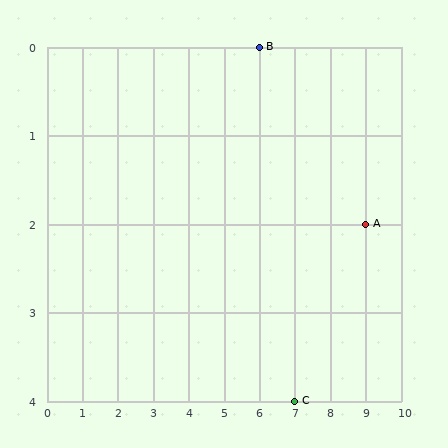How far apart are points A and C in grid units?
Points A and C are 2 columns and 2 rows apart (about 2.8 grid units diagonally).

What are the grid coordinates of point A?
Point A is at grid coordinates (9, 2).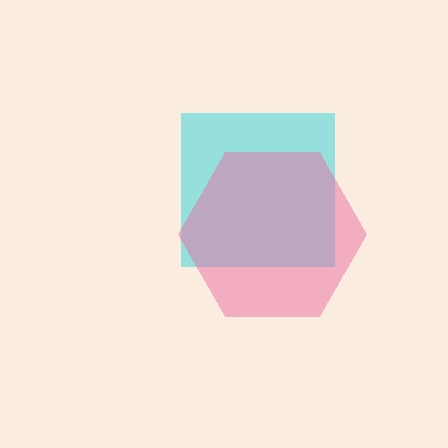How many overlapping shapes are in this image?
There are 2 overlapping shapes in the image.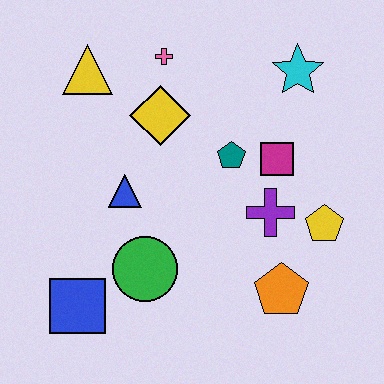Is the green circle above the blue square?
Yes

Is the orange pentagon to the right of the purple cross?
Yes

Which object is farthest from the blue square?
The cyan star is farthest from the blue square.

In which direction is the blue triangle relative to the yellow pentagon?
The blue triangle is to the left of the yellow pentagon.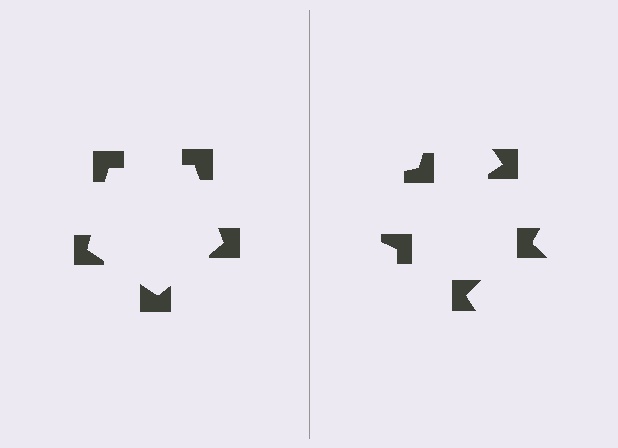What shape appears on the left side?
An illusory pentagon.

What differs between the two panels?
The notched squares are positioned identically on both sides; only the wedge orientations differ. On the left they align to a pentagon; on the right they are misaligned.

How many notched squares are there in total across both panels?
10 — 5 on each side.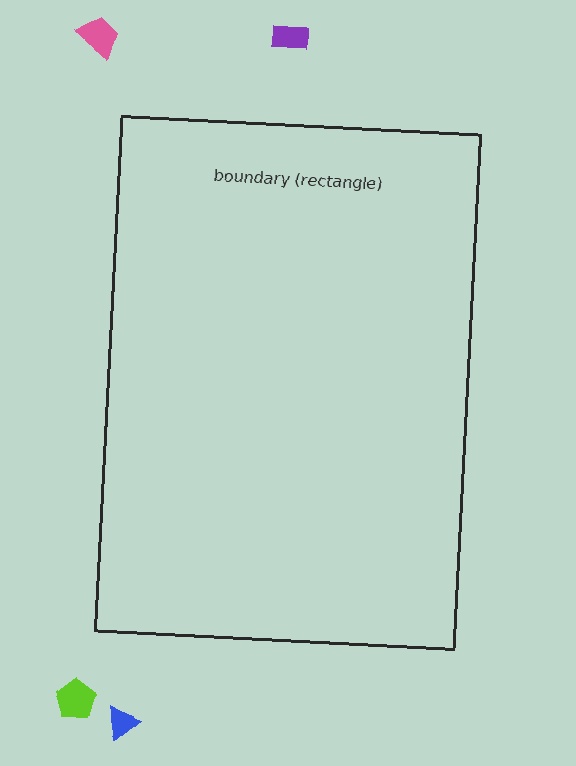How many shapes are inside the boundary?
0 inside, 4 outside.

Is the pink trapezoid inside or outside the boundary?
Outside.